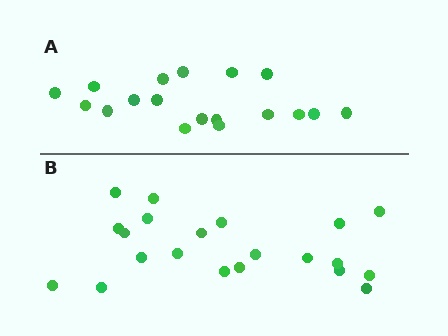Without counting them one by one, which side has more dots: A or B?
Region B (the bottom region) has more dots.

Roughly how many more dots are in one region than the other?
Region B has just a few more — roughly 2 or 3 more dots than region A.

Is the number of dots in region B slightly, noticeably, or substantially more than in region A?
Region B has only slightly more — the two regions are fairly close. The ratio is roughly 1.2 to 1.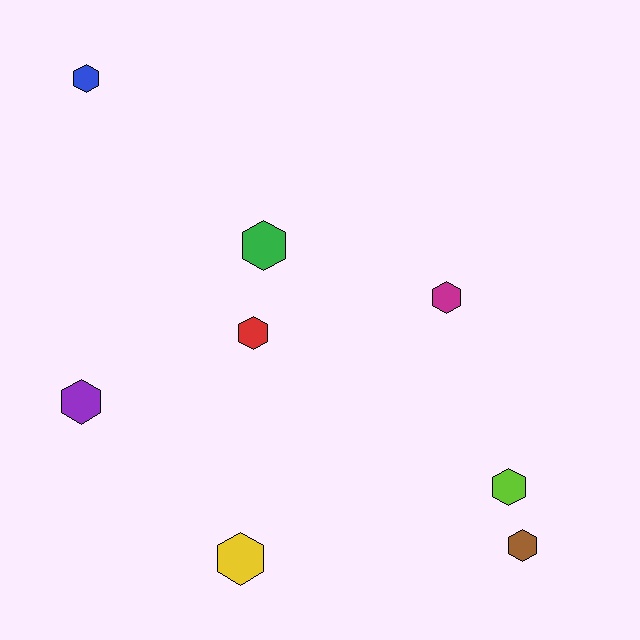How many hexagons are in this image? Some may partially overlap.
There are 8 hexagons.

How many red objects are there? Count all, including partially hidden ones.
There is 1 red object.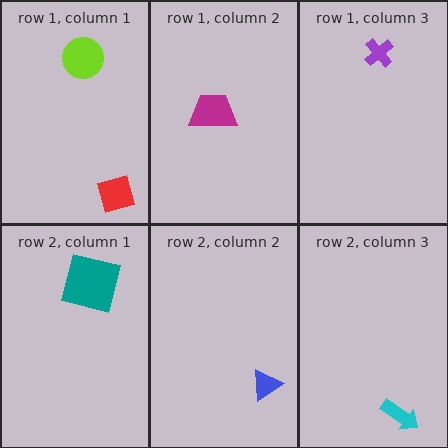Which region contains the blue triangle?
The row 2, column 2 region.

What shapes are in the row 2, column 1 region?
The teal square.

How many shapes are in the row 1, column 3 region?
1.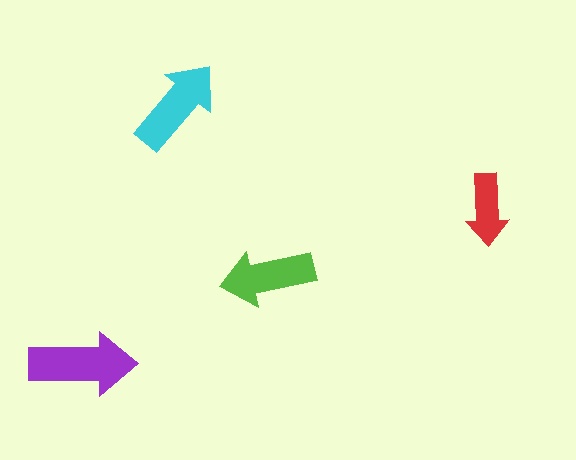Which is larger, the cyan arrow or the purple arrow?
The purple one.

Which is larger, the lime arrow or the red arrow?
The lime one.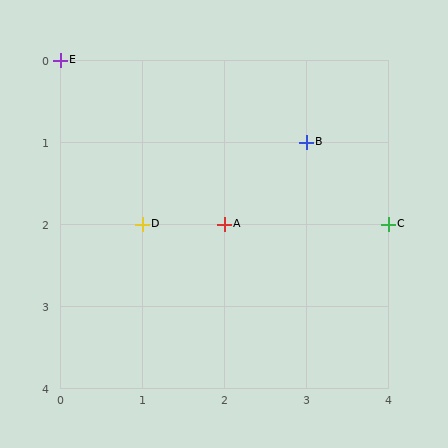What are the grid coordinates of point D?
Point D is at grid coordinates (1, 2).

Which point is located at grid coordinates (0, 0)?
Point E is at (0, 0).